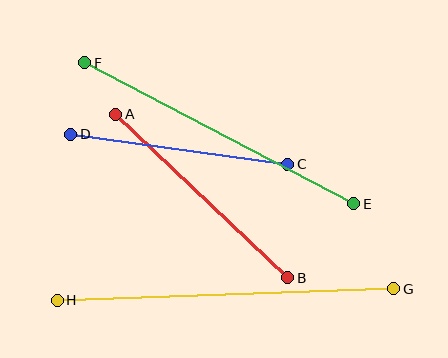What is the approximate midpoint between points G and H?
The midpoint is at approximately (226, 295) pixels.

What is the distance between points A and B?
The distance is approximately 237 pixels.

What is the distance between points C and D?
The distance is approximately 219 pixels.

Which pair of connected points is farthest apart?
Points G and H are farthest apart.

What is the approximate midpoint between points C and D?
The midpoint is at approximately (179, 149) pixels.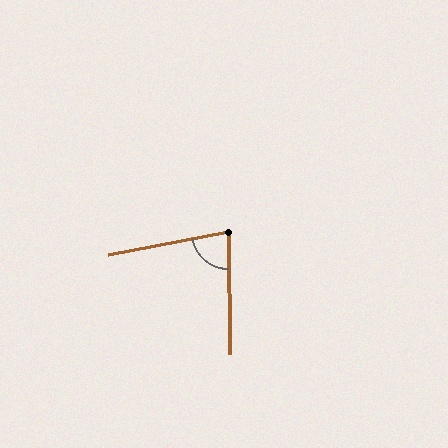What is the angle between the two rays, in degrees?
Approximately 80 degrees.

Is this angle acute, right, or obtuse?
It is acute.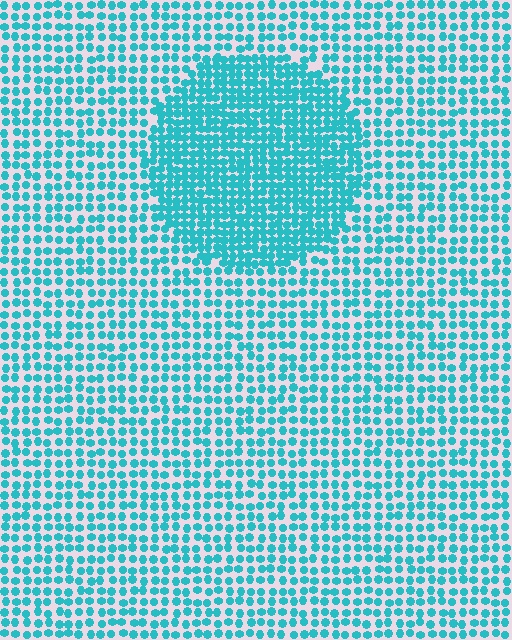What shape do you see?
I see a circle.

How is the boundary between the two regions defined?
The boundary is defined by a change in element density (approximately 1.8x ratio). All elements are the same color, size, and shape.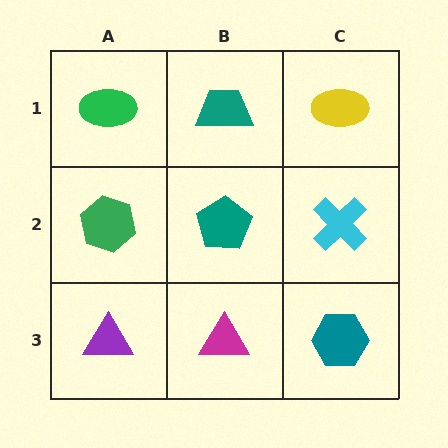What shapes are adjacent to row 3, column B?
A teal pentagon (row 2, column B), a purple triangle (row 3, column A), a teal hexagon (row 3, column C).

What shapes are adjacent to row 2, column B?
A teal trapezoid (row 1, column B), a magenta triangle (row 3, column B), a green hexagon (row 2, column A), a cyan cross (row 2, column C).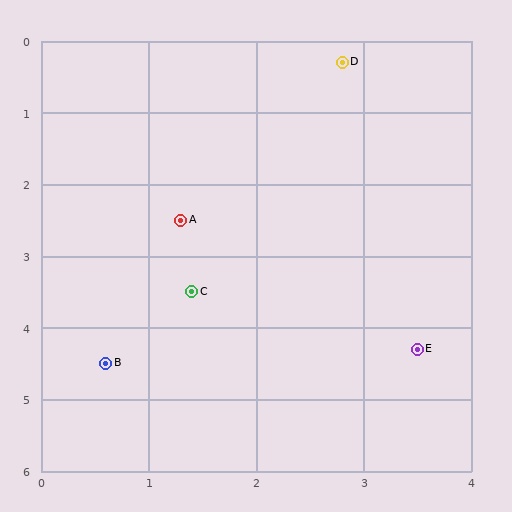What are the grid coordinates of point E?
Point E is at approximately (3.5, 4.3).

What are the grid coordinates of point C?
Point C is at approximately (1.4, 3.5).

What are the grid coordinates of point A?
Point A is at approximately (1.3, 2.5).